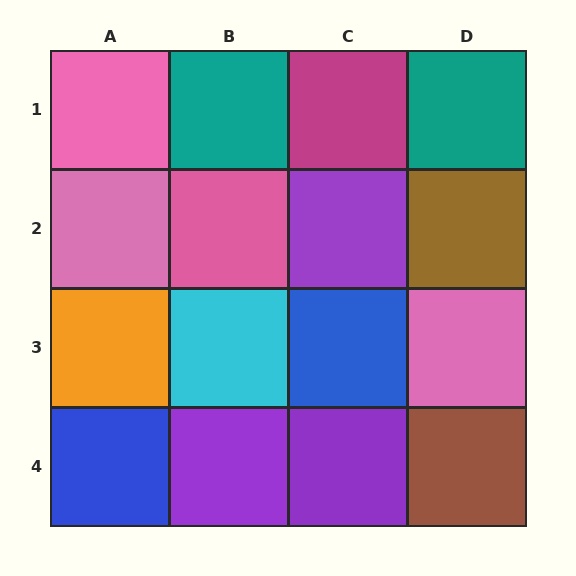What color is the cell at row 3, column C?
Blue.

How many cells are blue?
2 cells are blue.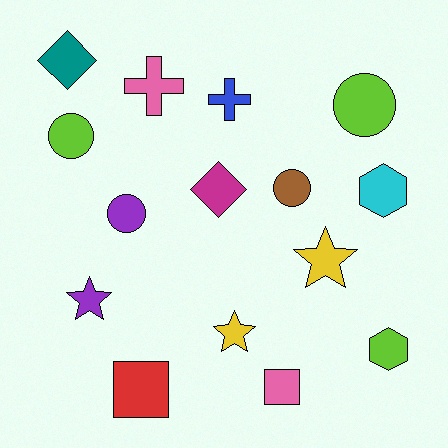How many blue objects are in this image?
There is 1 blue object.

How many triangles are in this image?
There are no triangles.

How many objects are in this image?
There are 15 objects.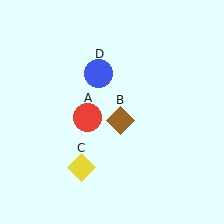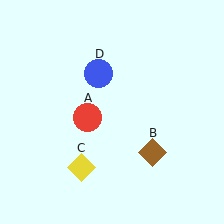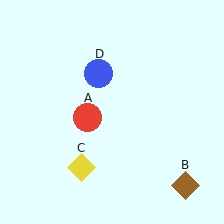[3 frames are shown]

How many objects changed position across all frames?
1 object changed position: brown diamond (object B).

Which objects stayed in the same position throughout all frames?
Red circle (object A) and yellow diamond (object C) and blue circle (object D) remained stationary.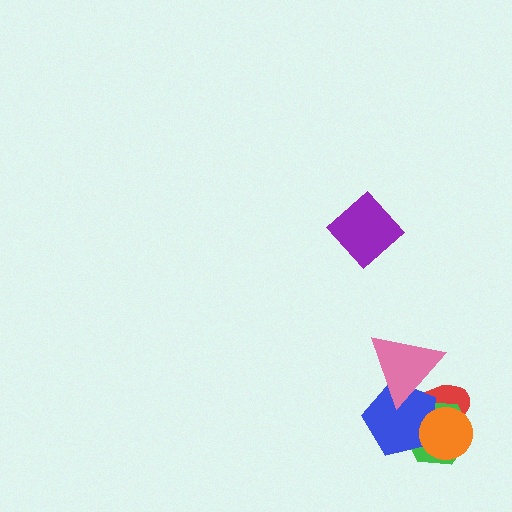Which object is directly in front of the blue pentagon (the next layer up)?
The orange circle is directly in front of the blue pentagon.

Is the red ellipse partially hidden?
Yes, it is partially covered by another shape.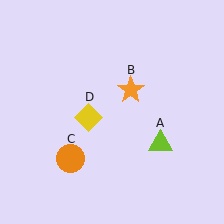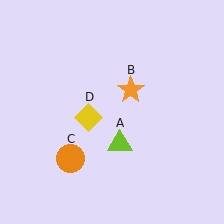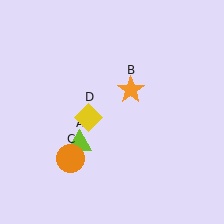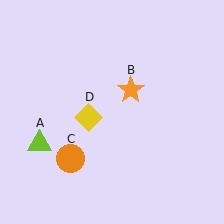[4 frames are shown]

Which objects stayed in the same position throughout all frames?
Orange star (object B) and orange circle (object C) and yellow diamond (object D) remained stationary.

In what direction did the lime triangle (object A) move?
The lime triangle (object A) moved left.